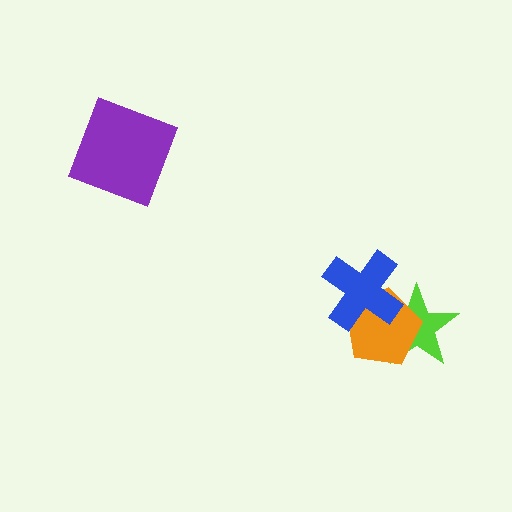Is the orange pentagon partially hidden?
Yes, it is partially covered by another shape.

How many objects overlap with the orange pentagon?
2 objects overlap with the orange pentagon.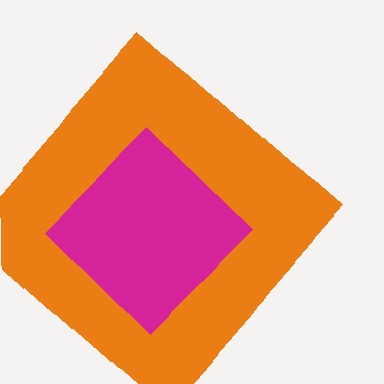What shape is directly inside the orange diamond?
The magenta diamond.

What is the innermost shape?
The magenta diamond.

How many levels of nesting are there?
2.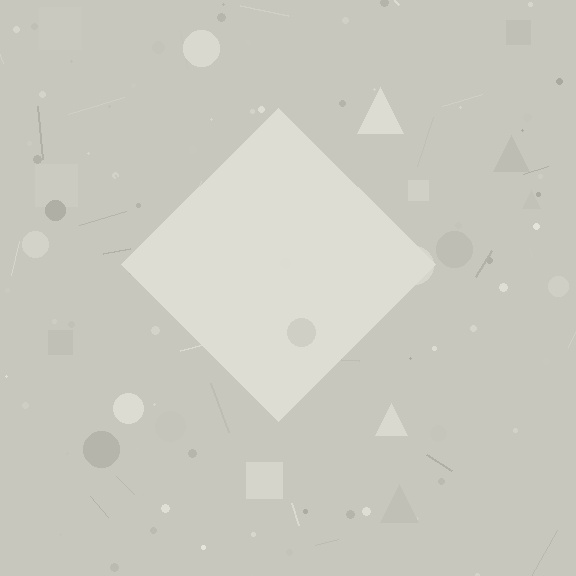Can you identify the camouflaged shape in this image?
The camouflaged shape is a diamond.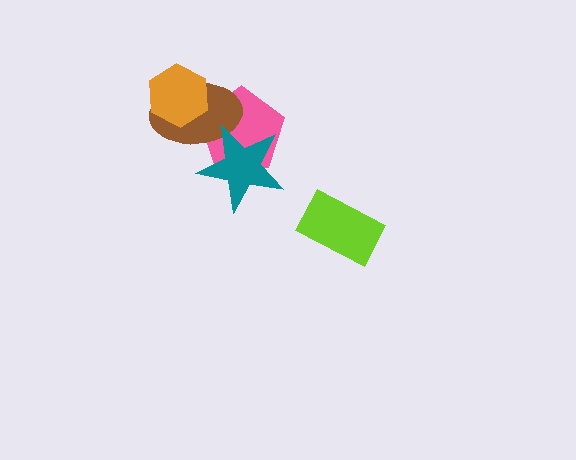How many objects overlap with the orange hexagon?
1 object overlaps with the orange hexagon.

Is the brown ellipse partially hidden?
Yes, it is partially covered by another shape.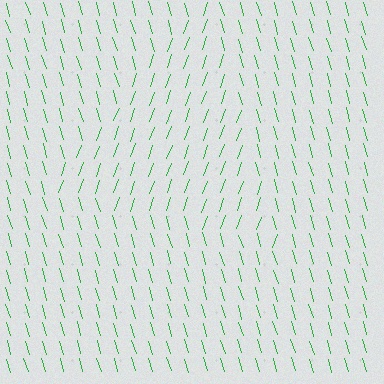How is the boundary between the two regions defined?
The boundary is defined purely by a change in line orientation (approximately 37 degrees difference). All lines are the same color and thickness.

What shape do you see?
I see a triangle.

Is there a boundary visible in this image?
Yes, there is a texture boundary formed by a change in line orientation.